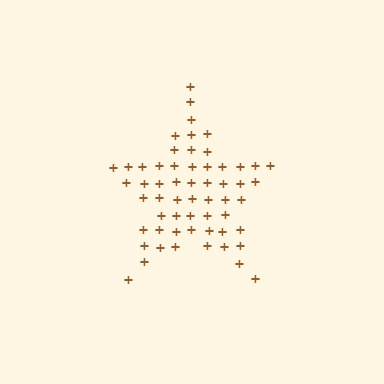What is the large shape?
The large shape is a star.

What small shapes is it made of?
It is made of small plus signs.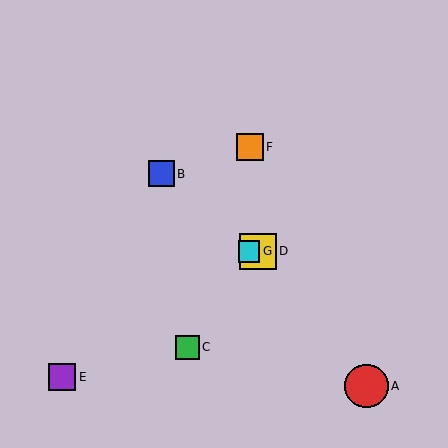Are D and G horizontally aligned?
Yes, both are at y≈251.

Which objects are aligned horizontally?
Objects D, G are aligned horizontally.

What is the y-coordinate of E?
Object E is at y≈377.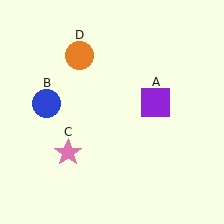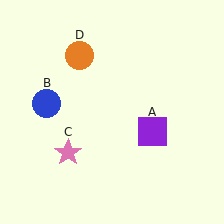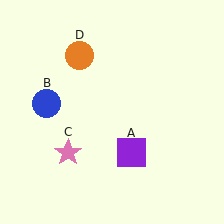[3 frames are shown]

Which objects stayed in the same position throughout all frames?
Blue circle (object B) and pink star (object C) and orange circle (object D) remained stationary.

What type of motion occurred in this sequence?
The purple square (object A) rotated clockwise around the center of the scene.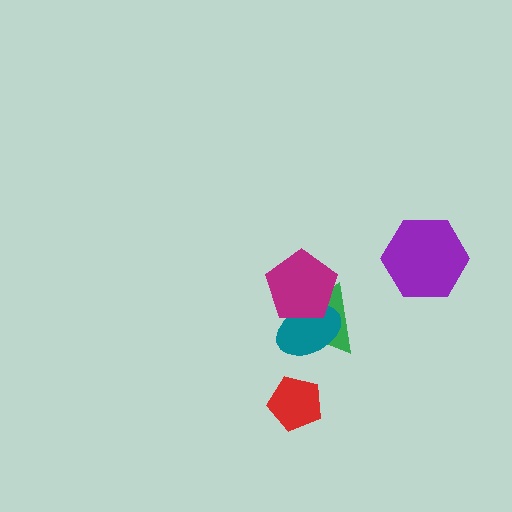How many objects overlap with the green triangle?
2 objects overlap with the green triangle.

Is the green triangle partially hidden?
Yes, it is partially covered by another shape.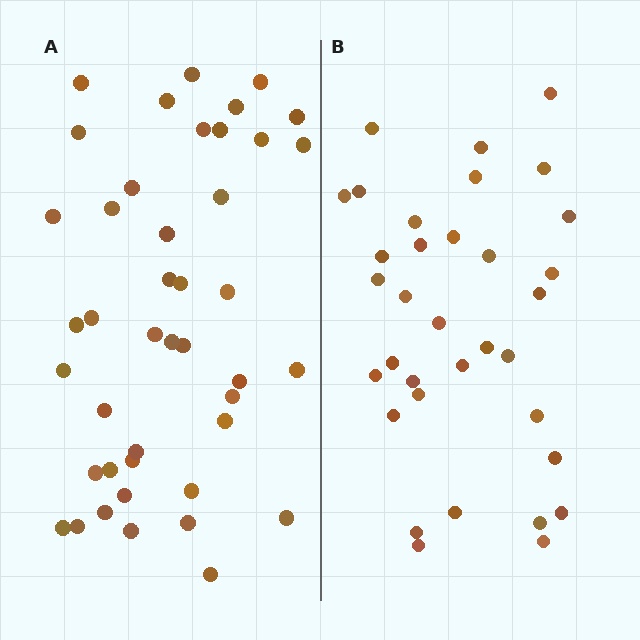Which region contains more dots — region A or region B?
Region A (the left region) has more dots.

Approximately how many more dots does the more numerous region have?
Region A has roughly 8 or so more dots than region B.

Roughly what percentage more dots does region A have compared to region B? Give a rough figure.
About 25% more.